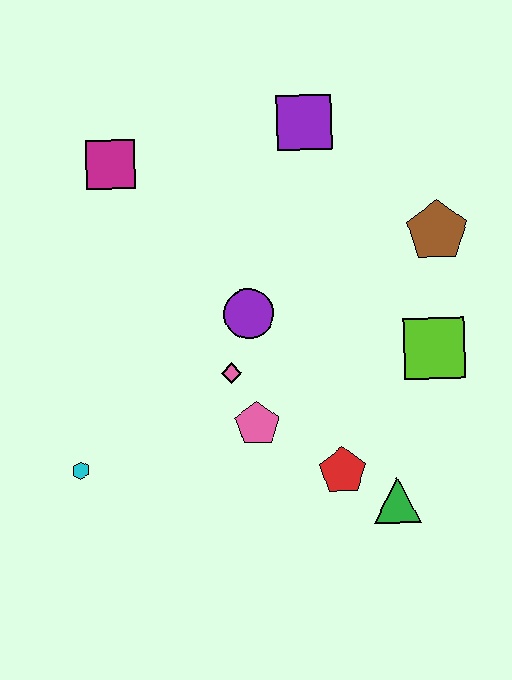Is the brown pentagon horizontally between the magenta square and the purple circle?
No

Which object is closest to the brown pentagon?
The lime square is closest to the brown pentagon.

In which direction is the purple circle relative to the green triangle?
The purple circle is above the green triangle.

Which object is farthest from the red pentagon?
The magenta square is farthest from the red pentagon.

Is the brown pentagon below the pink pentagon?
No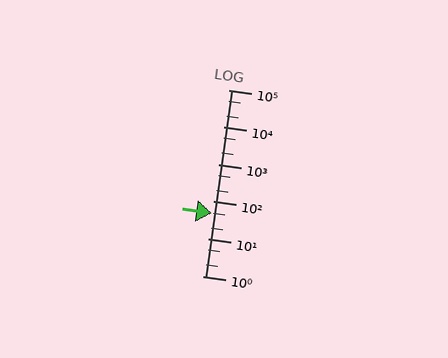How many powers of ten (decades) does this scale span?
The scale spans 5 decades, from 1 to 100000.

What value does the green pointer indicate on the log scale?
The pointer indicates approximately 50.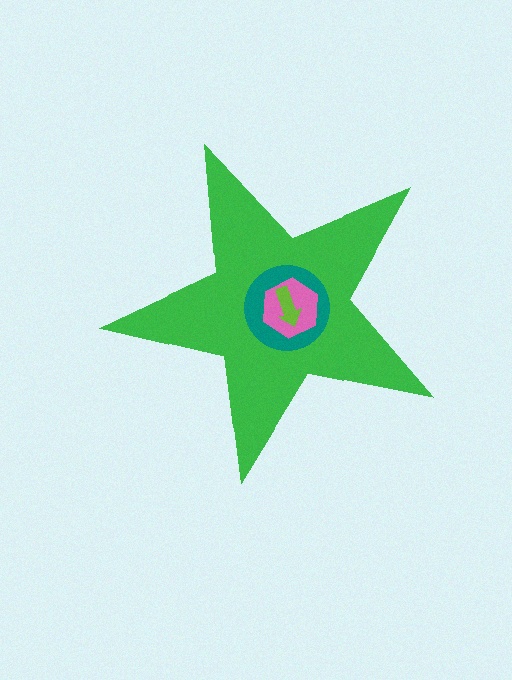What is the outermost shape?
The green star.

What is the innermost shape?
The lime arrow.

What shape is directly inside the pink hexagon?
The lime arrow.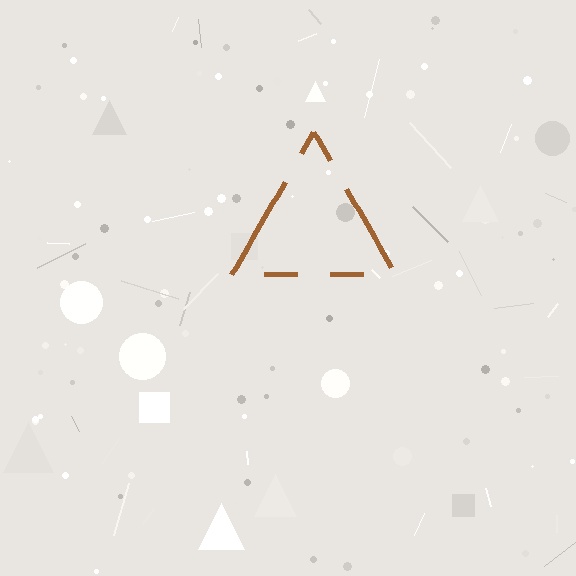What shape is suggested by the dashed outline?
The dashed outline suggests a triangle.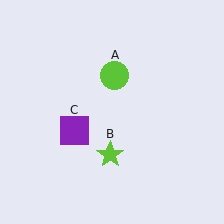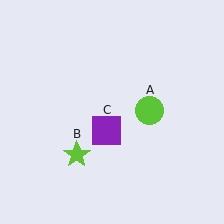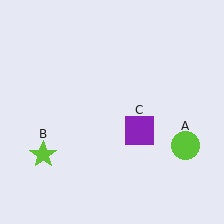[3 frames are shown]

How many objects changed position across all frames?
3 objects changed position: lime circle (object A), lime star (object B), purple square (object C).